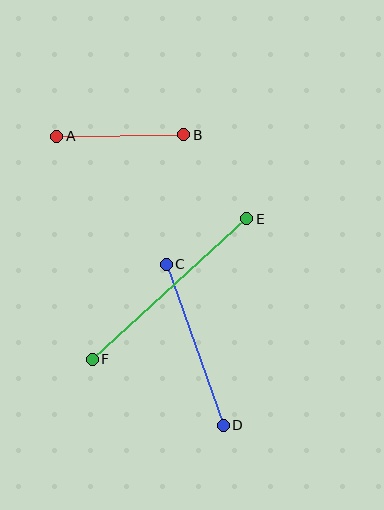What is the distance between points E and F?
The distance is approximately 209 pixels.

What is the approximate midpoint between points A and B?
The midpoint is at approximately (120, 135) pixels.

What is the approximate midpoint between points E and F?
The midpoint is at approximately (170, 289) pixels.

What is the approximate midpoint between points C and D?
The midpoint is at approximately (195, 345) pixels.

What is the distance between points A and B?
The distance is approximately 127 pixels.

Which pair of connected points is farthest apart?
Points E and F are farthest apart.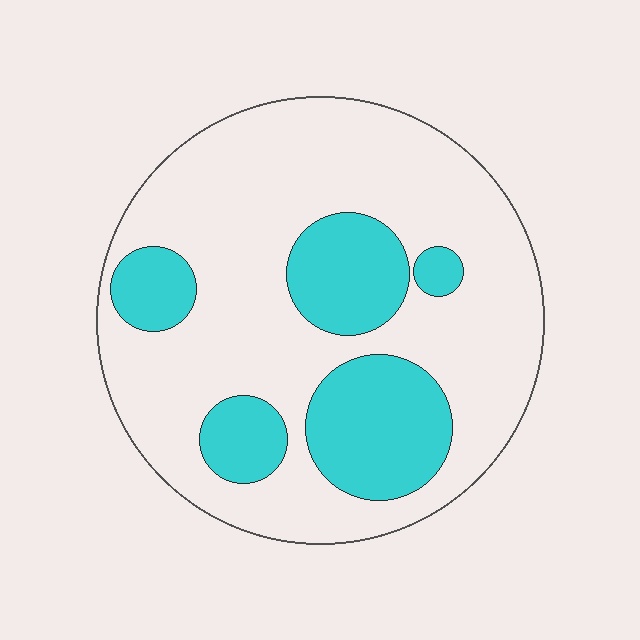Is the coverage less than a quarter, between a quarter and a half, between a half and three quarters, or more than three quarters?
Between a quarter and a half.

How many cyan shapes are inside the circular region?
5.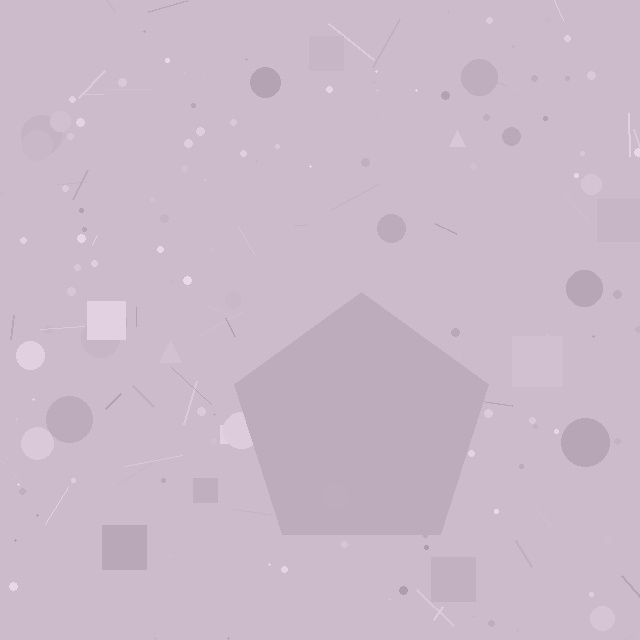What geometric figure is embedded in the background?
A pentagon is embedded in the background.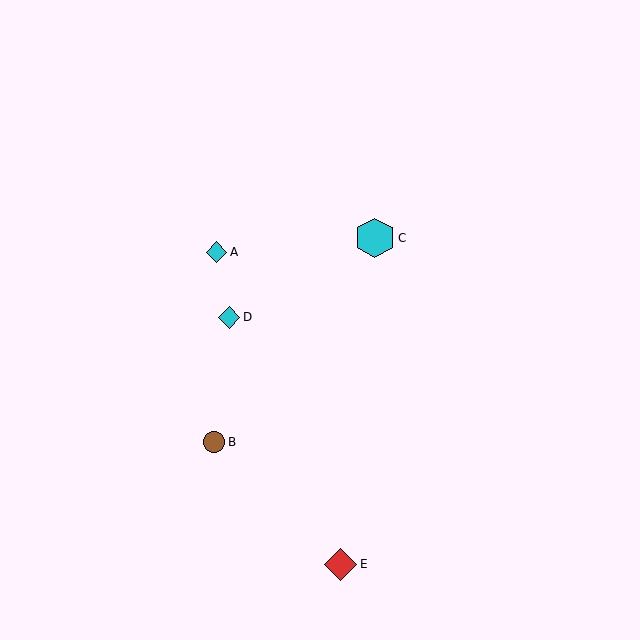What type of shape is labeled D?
Shape D is a cyan diamond.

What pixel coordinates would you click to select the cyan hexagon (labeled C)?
Click at (375, 238) to select the cyan hexagon C.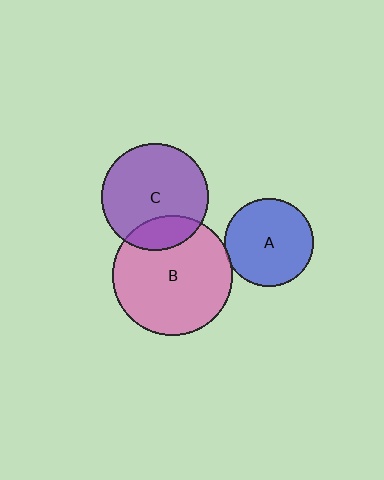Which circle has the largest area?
Circle B (pink).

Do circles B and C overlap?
Yes.